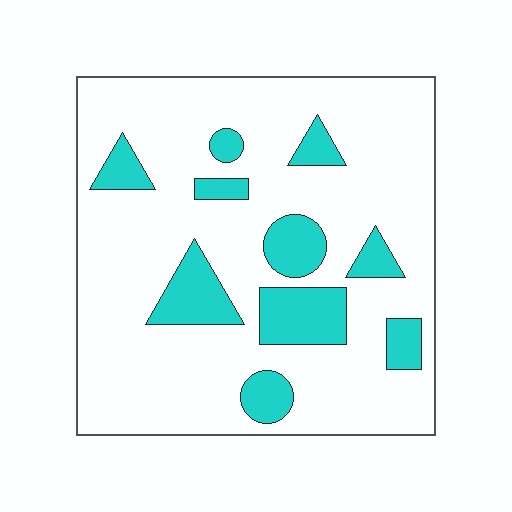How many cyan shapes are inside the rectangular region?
10.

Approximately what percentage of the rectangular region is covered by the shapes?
Approximately 20%.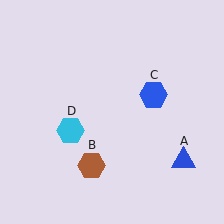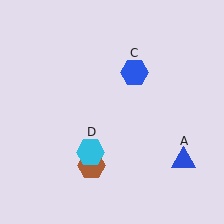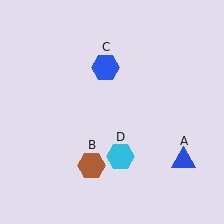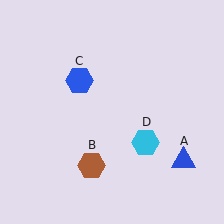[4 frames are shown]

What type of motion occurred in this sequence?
The blue hexagon (object C), cyan hexagon (object D) rotated counterclockwise around the center of the scene.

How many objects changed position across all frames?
2 objects changed position: blue hexagon (object C), cyan hexagon (object D).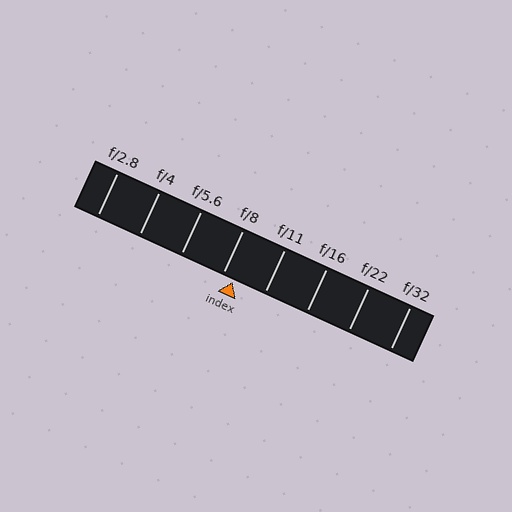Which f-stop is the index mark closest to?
The index mark is closest to f/8.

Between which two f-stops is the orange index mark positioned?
The index mark is between f/8 and f/11.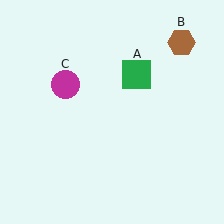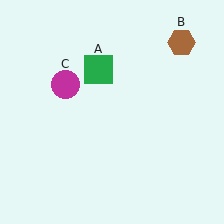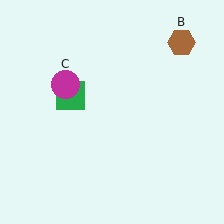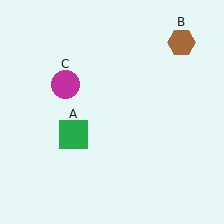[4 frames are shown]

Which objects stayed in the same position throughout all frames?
Brown hexagon (object B) and magenta circle (object C) remained stationary.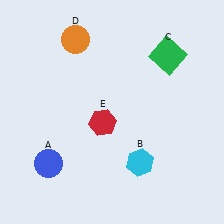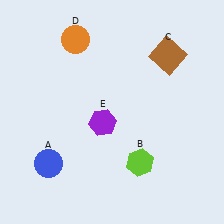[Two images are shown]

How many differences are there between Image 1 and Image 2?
There are 3 differences between the two images.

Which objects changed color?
B changed from cyan to lime. C changed from green to brown. E changed from red to purple.